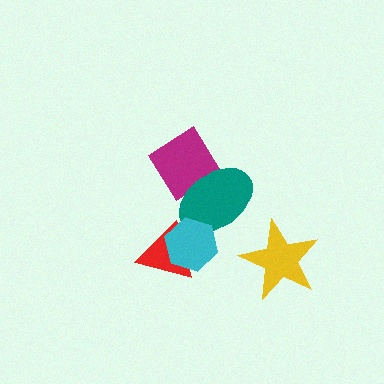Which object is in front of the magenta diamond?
The teal ellipse is in front of the magenta diamond.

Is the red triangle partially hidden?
Yes, it is partially covered by another shape.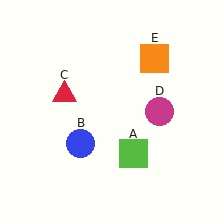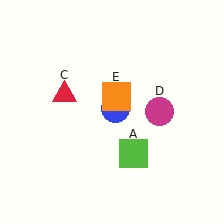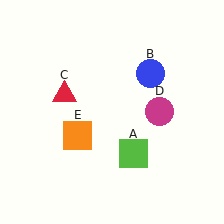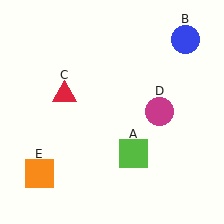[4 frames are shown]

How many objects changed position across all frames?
2 objects changed position: blue circle (object B), orange square (object E).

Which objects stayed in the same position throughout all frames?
Lime square (object A) and red triangle (object C) and magenta circle (object D) remained stationary.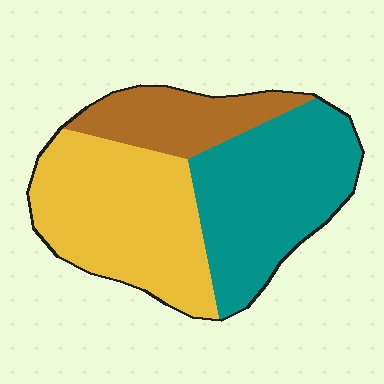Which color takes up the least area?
Brown, at roughly 20%.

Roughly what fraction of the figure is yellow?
Yellow takes up between a quarter and a half of the figure.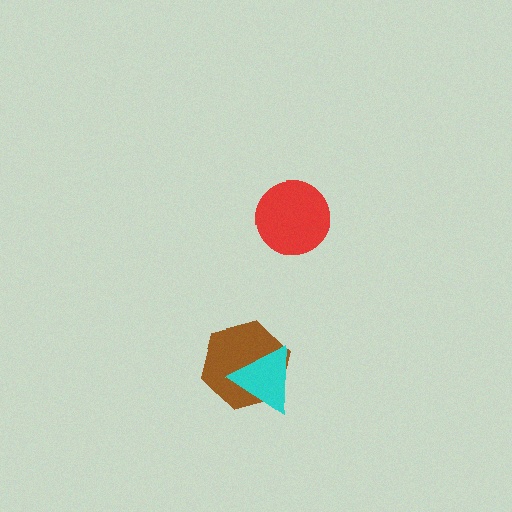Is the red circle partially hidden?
No, no other shape covers it.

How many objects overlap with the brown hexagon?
1 object overlaps with the brown hexagon.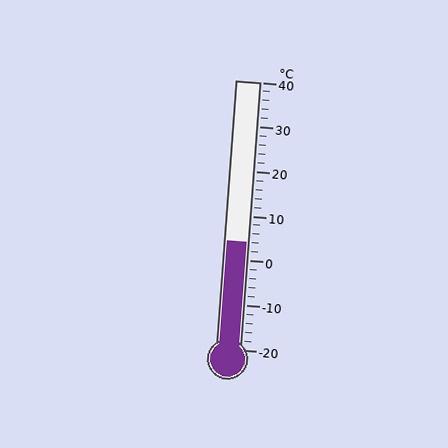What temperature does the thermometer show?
The thermometer shows approximately 4°C.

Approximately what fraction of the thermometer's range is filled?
The thermometer is filled to approximately 40% of its range.